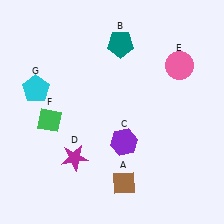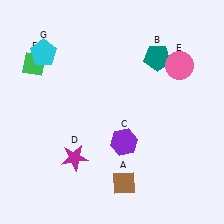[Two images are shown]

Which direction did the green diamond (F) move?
The green diamond (F) moved up.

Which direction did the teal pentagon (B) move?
The teal pentagon (B) moved right.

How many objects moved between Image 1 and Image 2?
3 objects moved between the two images.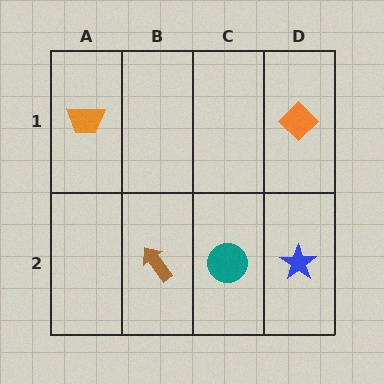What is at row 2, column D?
A blue star.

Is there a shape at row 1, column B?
No, that cell is empty.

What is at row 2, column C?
A teal circle.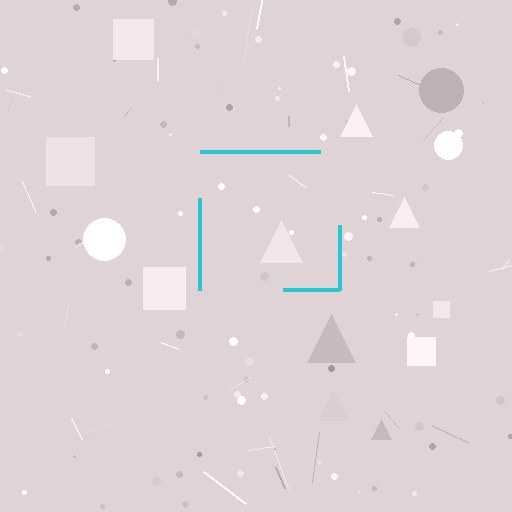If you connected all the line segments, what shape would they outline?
They would outline a square.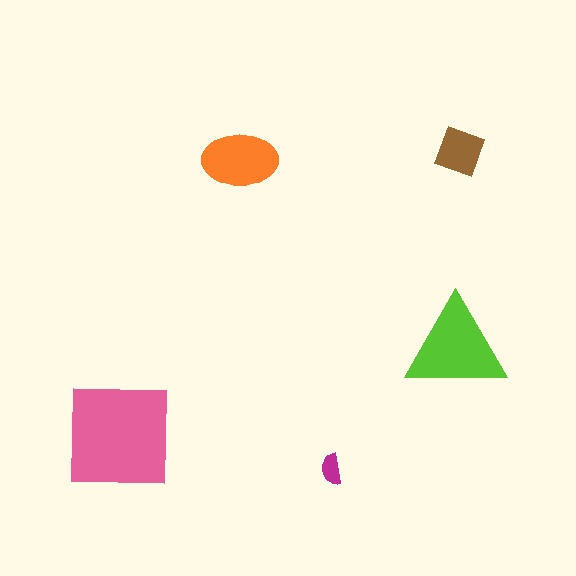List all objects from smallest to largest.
The magenta semicircle, the brown diamond, the orange ellipse, the lime triangle, the pink square.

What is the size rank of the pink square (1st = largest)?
1st.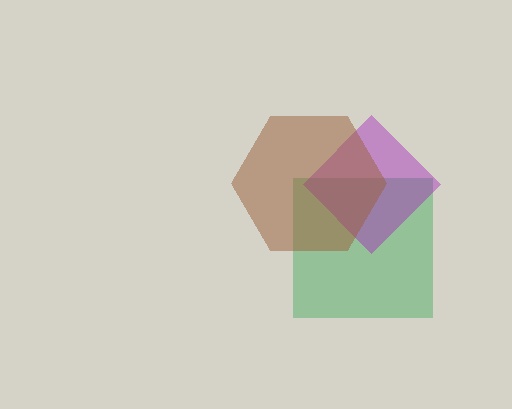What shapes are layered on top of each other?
The layered shapes are: a green square, a purple diamond, a brown hexagon.